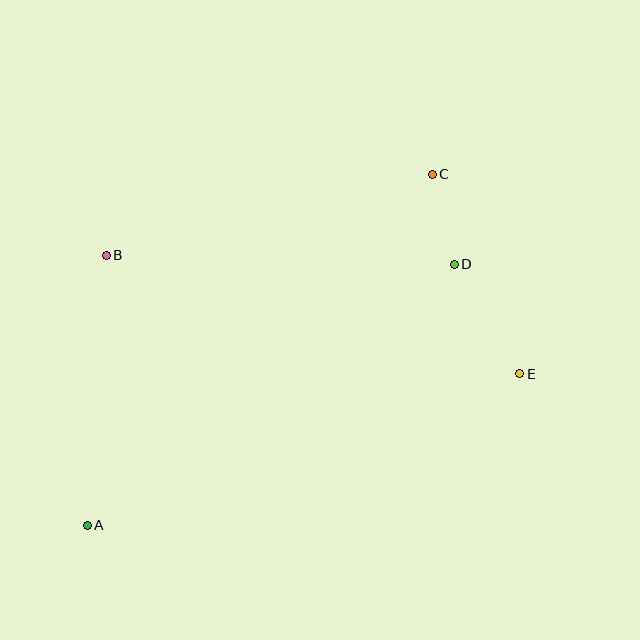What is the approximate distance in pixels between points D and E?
The distance between D and E is approximately 127 pixels.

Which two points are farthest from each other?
Points A and C are farthest from each other.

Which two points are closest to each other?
Points C and D are closest to each other.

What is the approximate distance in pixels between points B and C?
The distance between B and C is approximately 336 pixels.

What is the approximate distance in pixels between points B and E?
The distance between B and E is approximately 430 pixels.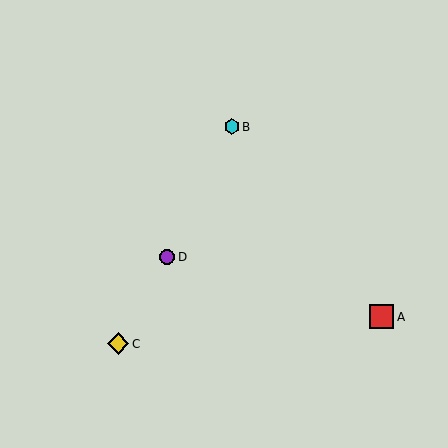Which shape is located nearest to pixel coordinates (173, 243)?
The purple circle (labeled D) at (167, 257) is nearest to that location.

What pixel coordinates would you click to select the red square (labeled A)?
Click at (382, 317) to select the red square A.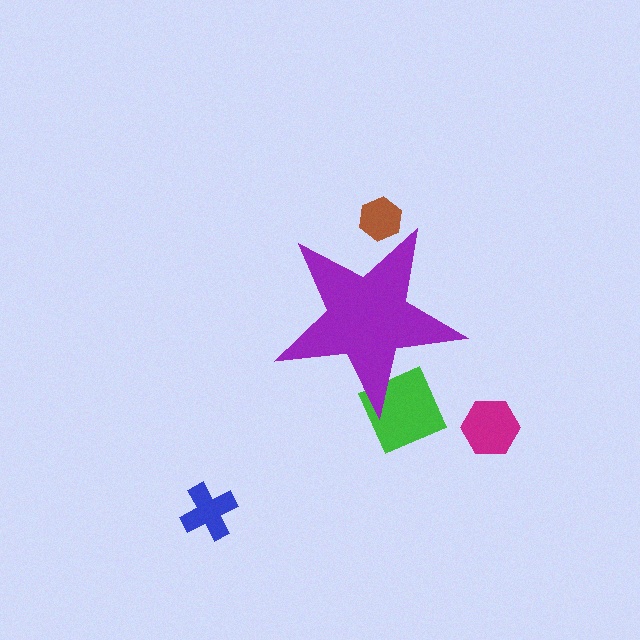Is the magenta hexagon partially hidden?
No, the magenta hexagon is fully visible.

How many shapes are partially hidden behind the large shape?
2 shapes are partially hidden.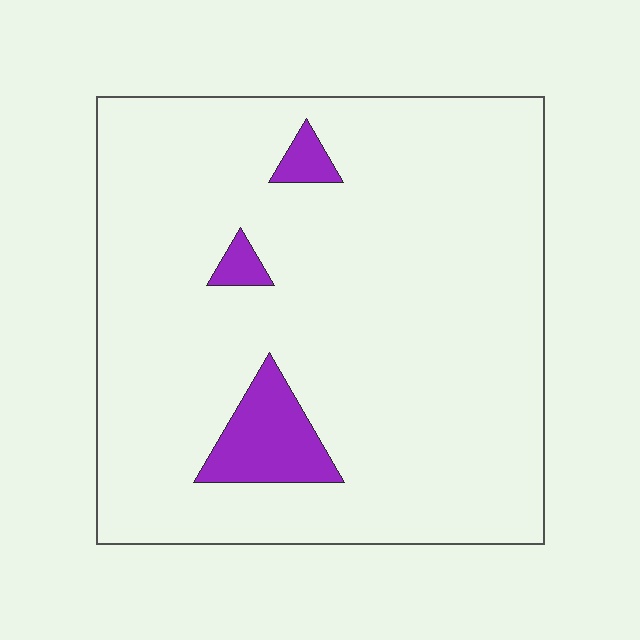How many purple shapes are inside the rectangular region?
3.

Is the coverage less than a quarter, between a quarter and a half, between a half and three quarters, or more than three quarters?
Less than a quarter.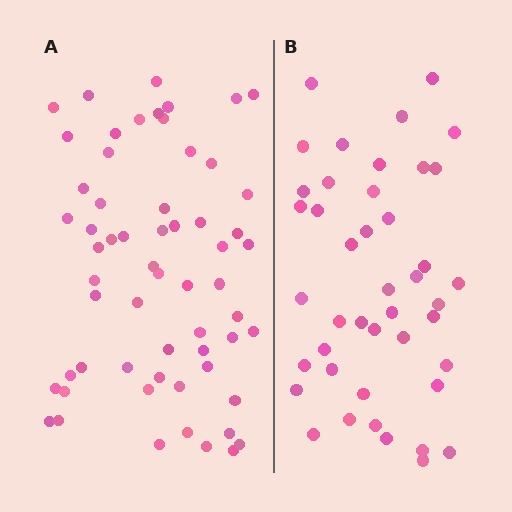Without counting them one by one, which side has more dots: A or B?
Region A (the left region) has more dots.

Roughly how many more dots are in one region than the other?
Region A has approximately 15 more dots than region B.